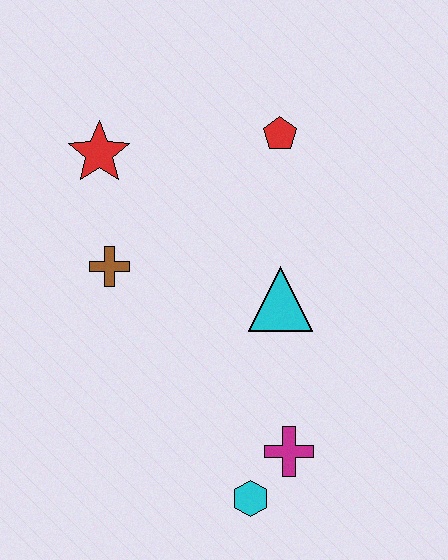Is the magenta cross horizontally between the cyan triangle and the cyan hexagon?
No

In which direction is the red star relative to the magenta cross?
The red star is above the magenta cross.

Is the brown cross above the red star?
No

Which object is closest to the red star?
The brown cross is closest to the red star.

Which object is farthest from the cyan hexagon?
The red star is farthest from the cyan hexagon.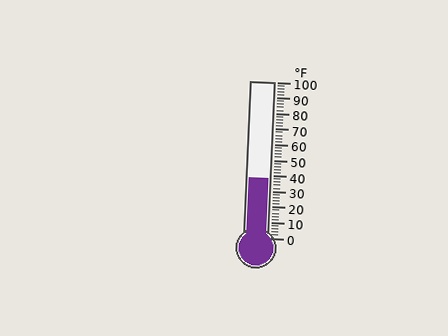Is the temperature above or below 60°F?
The temperature is below 60°F.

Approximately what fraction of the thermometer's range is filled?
The thermometer is filled to approximately 40% of its range.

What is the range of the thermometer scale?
The thermometer scale ranges from 0°F to 100°F.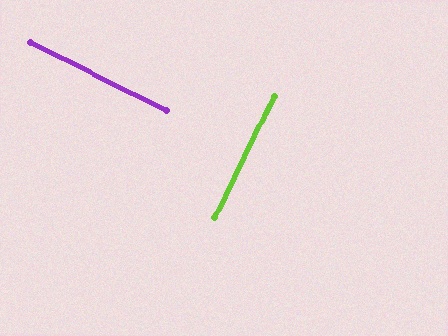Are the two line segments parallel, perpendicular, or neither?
Perpendicular — they meet at approximately 89°.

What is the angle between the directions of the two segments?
Approximately 89 degrees.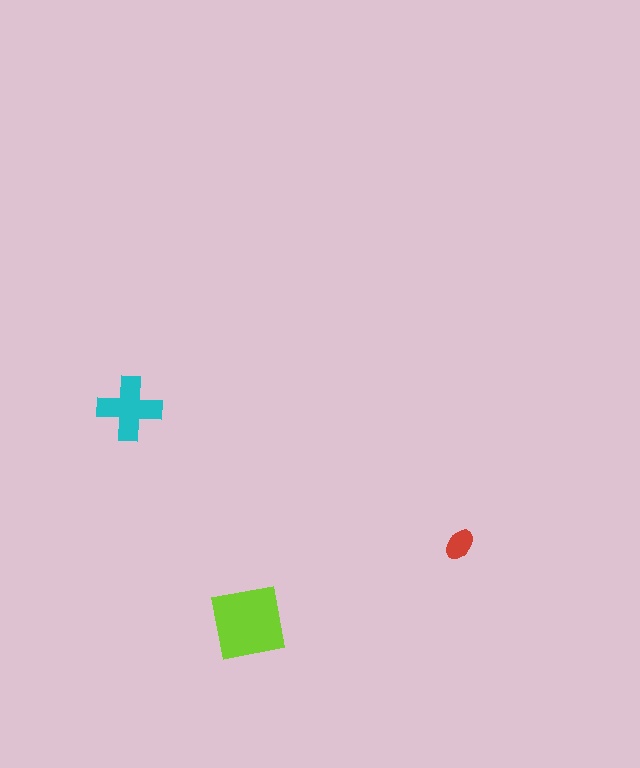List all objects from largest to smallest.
The lime square, the cyan cross, the red ellipse.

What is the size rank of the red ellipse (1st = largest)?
3rd.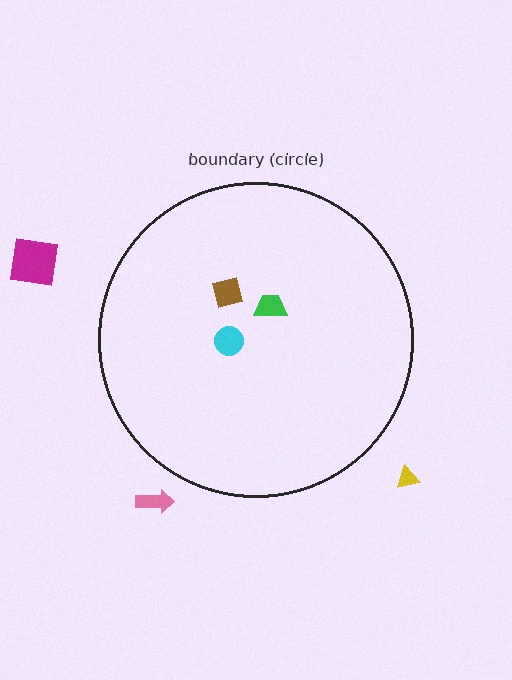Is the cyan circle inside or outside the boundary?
Inside.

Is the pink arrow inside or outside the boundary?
Outside.